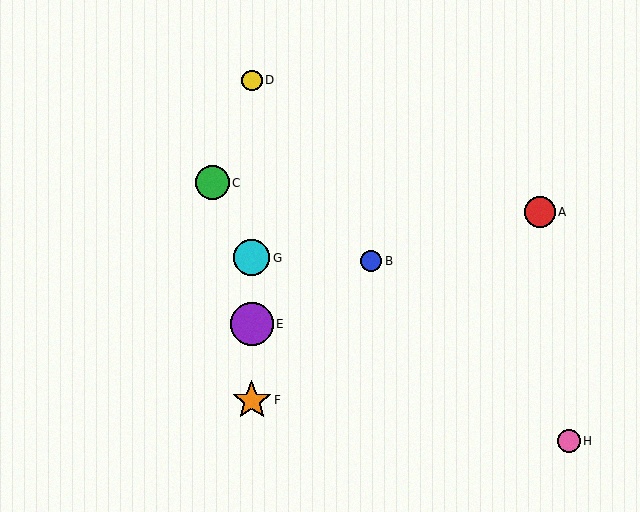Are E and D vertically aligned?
Yes, both are at x≈252.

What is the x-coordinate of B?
Object B is at x≈371.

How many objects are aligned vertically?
4 objects (D, E, F, G) are aligned vertically.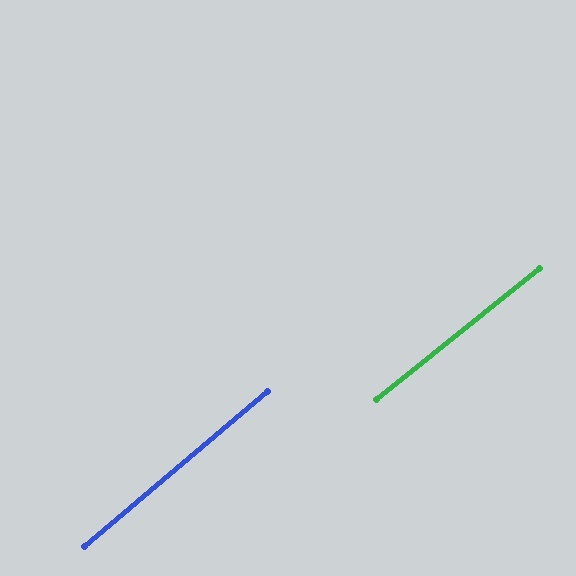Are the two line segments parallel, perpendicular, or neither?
Parallel — their directions differ by only 1.6°.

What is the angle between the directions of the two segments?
Approximately 2 degrees.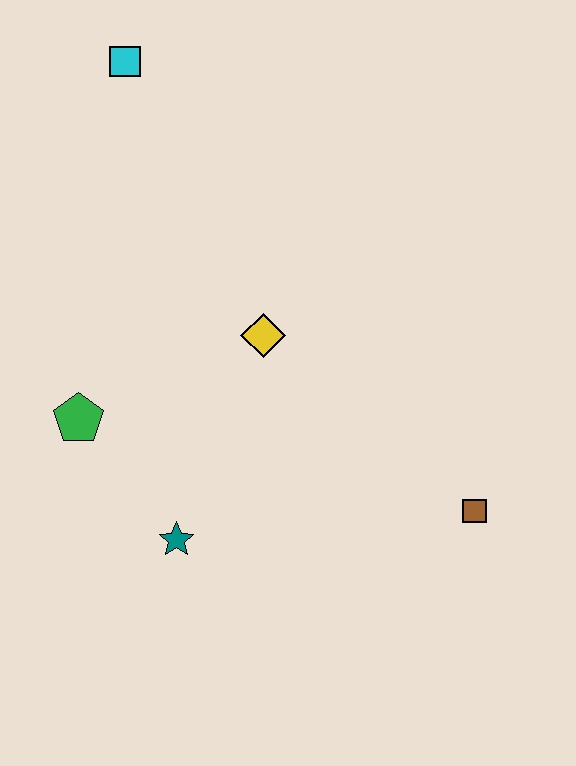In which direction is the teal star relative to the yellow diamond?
The teal star is below the yellow diamond.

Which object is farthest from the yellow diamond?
The cyan square is farthest from the yellow diamond.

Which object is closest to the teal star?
The green pentagon is closest to the teal star.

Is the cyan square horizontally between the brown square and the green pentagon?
Yes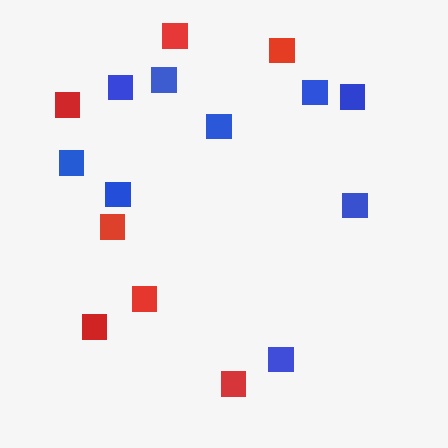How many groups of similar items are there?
There are 2 groups: one group of red squares (7) and one group of blue squares (9).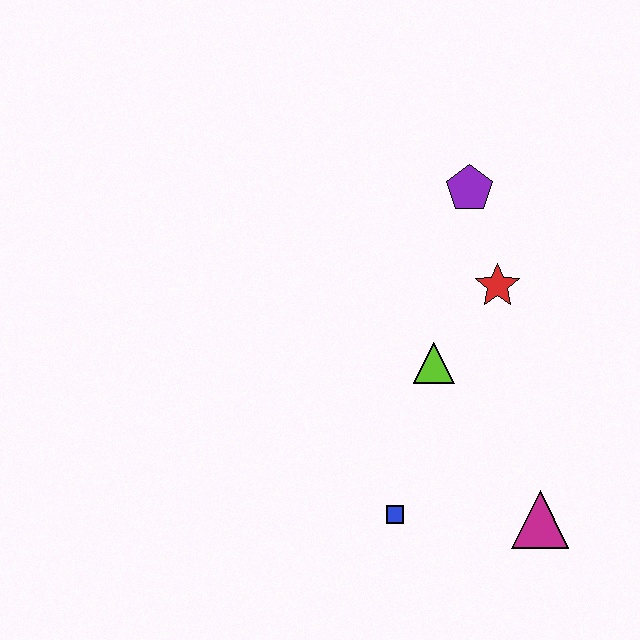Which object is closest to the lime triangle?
The red star is closest to the lime triangle.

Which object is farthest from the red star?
The blue square is farthest from the red star.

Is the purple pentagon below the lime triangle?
No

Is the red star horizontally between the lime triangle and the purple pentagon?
No